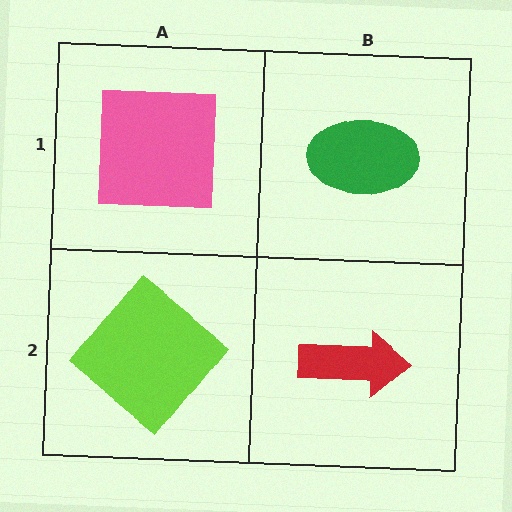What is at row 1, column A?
A pink square.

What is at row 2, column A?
A lime diamond.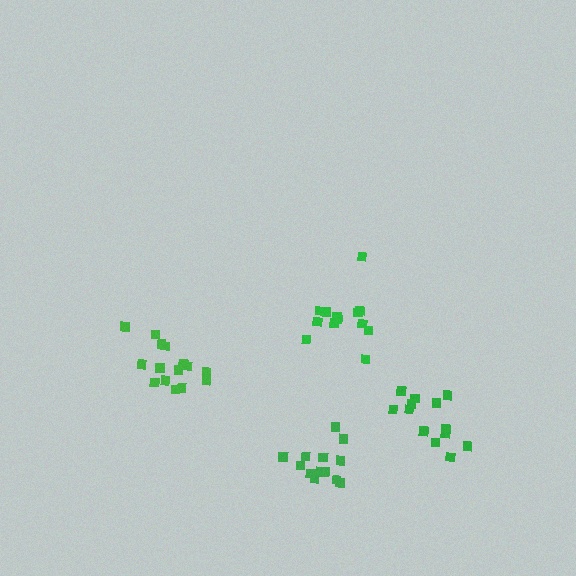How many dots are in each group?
Group 1: 15 dots, Group 2: 13 dots, Group 3: 13 dots, Group 4: 13 dots (54 total).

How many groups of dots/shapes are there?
There are 4 groups.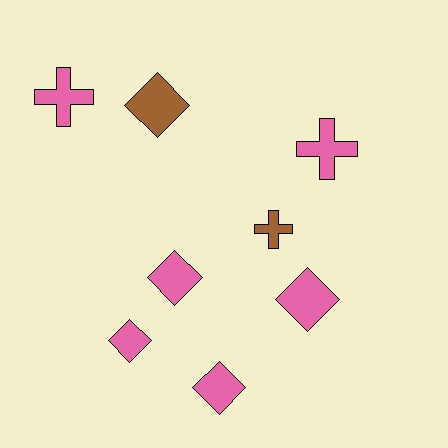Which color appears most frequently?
Pink, with 6 objects.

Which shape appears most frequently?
Diamond, with 5 objects.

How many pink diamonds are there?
There are 4 pink diamonds.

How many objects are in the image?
There are 8 objects.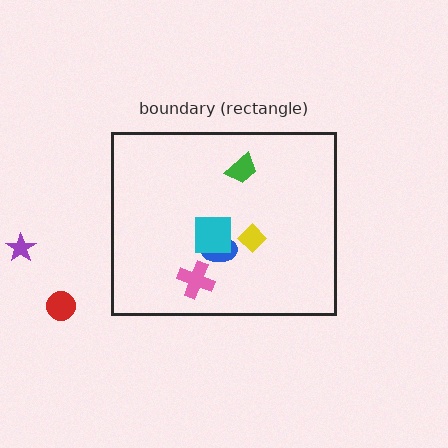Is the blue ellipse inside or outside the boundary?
Inside.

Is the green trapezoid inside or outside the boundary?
Inside.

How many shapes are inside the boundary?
5 inside, 2 outside.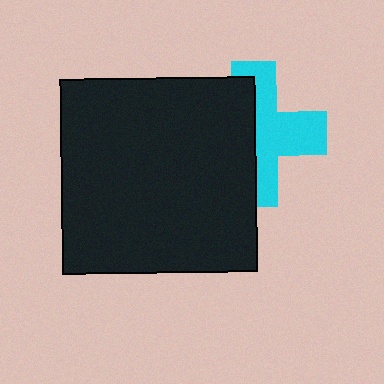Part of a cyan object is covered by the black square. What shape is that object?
It is a cross.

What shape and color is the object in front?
The object in front is a black square.